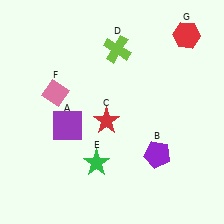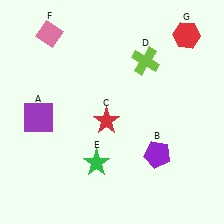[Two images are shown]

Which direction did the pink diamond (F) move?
The pink diamond (F) moved up.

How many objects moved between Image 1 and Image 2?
3 objects moved between the two images.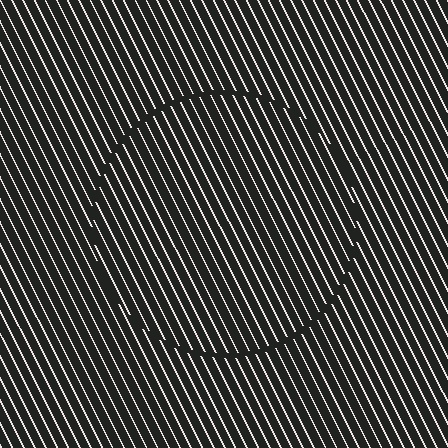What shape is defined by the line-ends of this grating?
An illusory circle. The interior of the shape contains the same grating, shifted by half a period — the contour is defined by the phase discontinuity where line-ends from the inner and outer gratings abut.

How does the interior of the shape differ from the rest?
The interior of the shape contains the same grating, shifted by half a period — the contour is defined by the phase discontinuity where line-ends from the inner and outer gratings abut.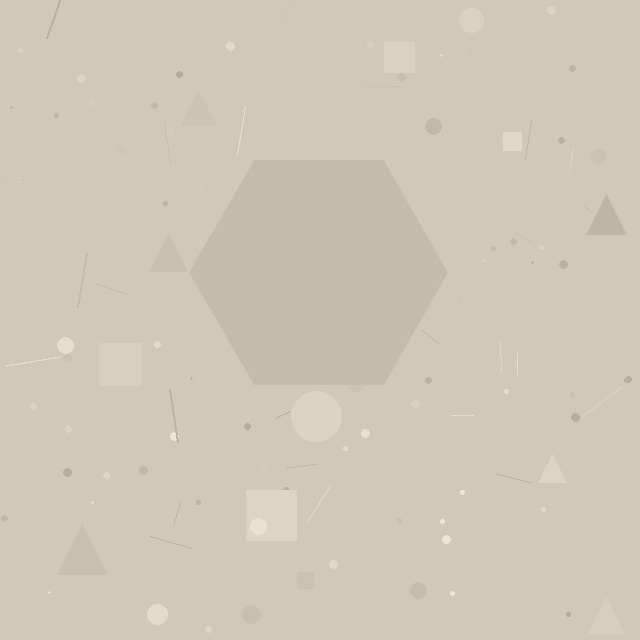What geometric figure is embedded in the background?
A hexagon is embedded in the background.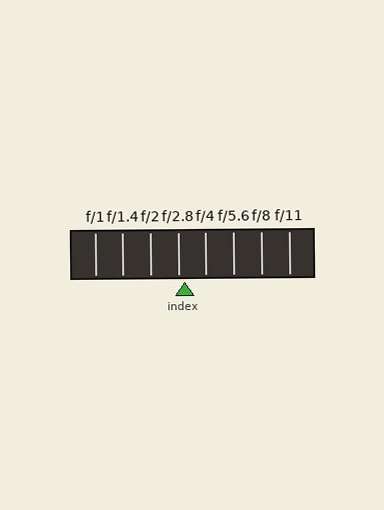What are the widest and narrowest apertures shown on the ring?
The widest aperture shown is f/1 and the narrowest is f/11.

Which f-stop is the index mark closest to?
The index mark is closest to f/2.8.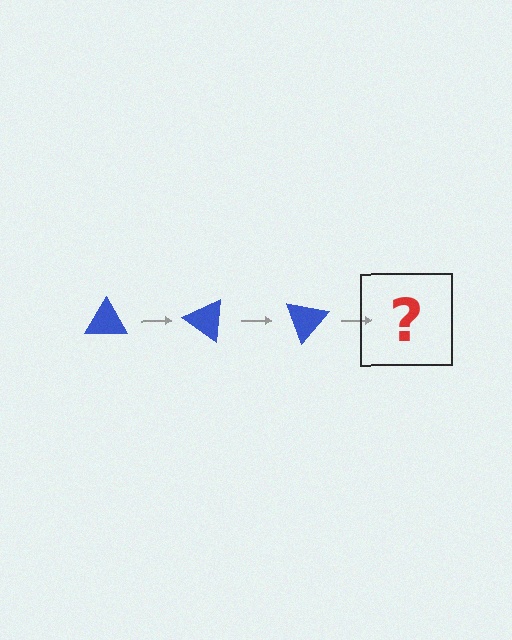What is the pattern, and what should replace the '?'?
The pattern is that the triangle rotates 35 degrees each step. The '?' should be a blue triangle rotated 105 degrees.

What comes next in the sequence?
The next element should be a blue triangle rotated 105 degrees.